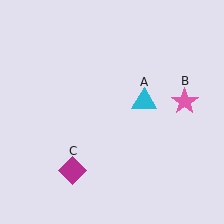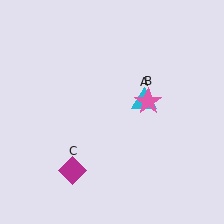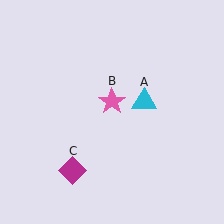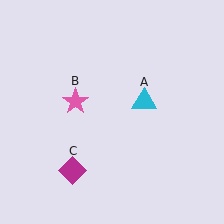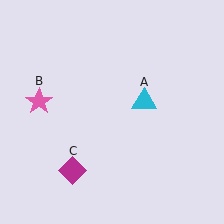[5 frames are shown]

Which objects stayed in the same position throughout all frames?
Cyan triangle (object A) and magenta diamond (object C) remained stationary.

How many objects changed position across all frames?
1 object changed position: pink star (object B).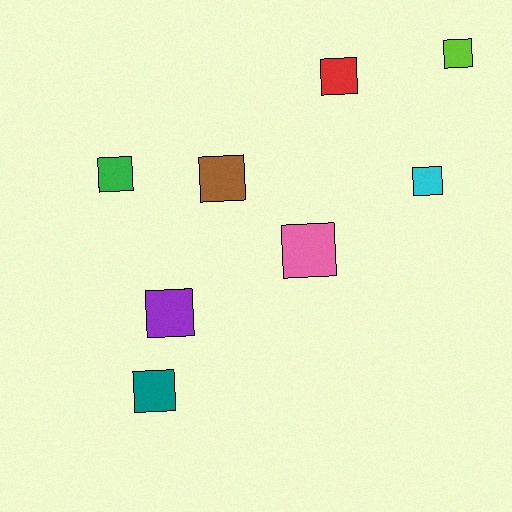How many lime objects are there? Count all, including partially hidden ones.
There is 1 lime object.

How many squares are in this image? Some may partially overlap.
There are 8 squares.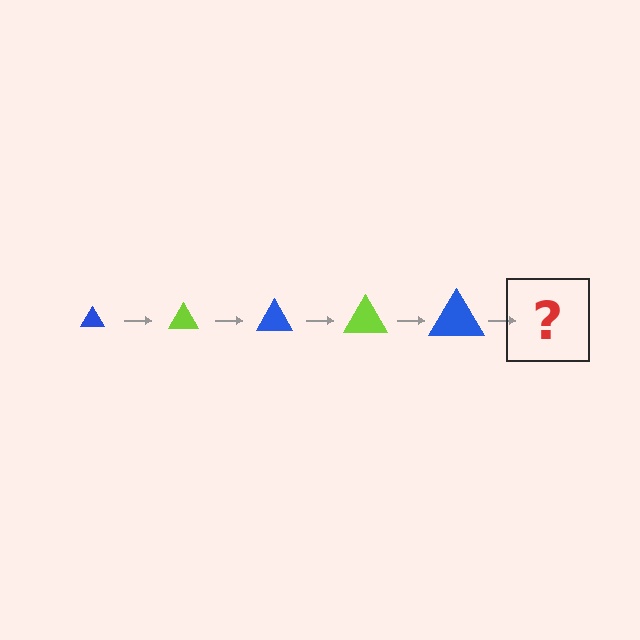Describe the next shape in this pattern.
It should be a lime triangle, larger than the previous one.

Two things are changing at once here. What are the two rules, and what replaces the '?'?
The two rules are that the triangle grows larger each step and the color cycles through blue and lime. The '?' should be a lime triangle, larger than the previous one.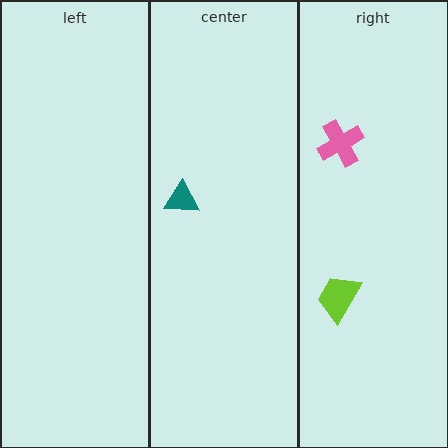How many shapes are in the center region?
1.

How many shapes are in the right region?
2.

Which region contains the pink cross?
The right region.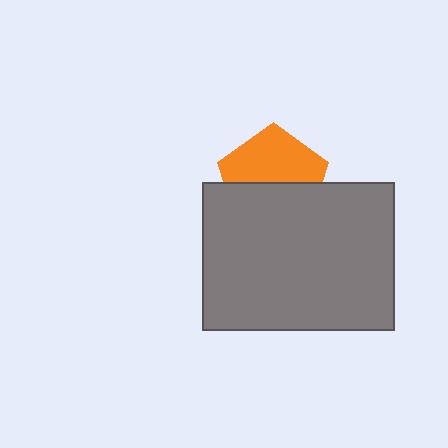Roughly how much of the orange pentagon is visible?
About half of it is visible (roughly 51%).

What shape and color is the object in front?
The object in front is a gray rectangle.